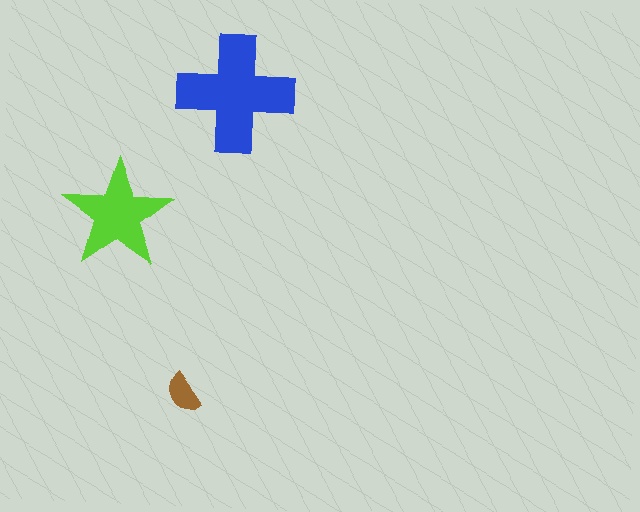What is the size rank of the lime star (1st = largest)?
2nd.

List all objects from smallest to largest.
The brown semicircle, the lime star, the blue cross.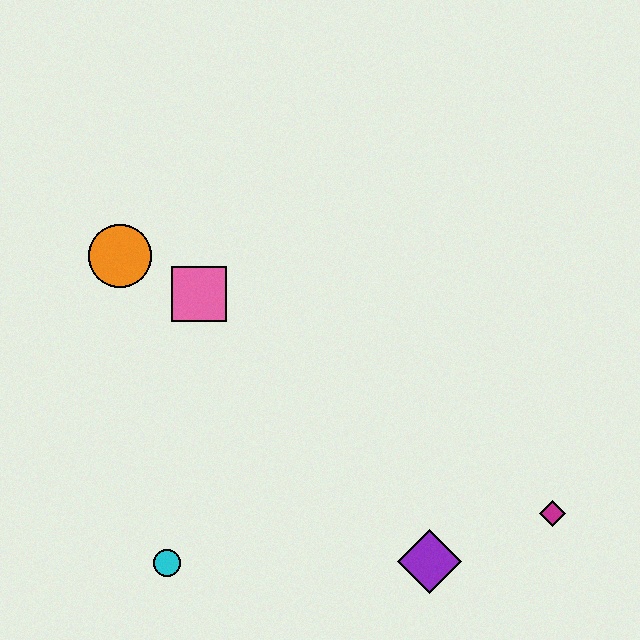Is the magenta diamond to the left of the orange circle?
No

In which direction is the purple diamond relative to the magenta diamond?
The purple diamond is to the left of the magenta diamond.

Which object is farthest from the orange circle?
The magenta diamond is farthest from the orange circle.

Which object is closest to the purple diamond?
The magenta diamond is closest to the purple diamond.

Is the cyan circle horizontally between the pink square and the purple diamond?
No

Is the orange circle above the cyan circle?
Yes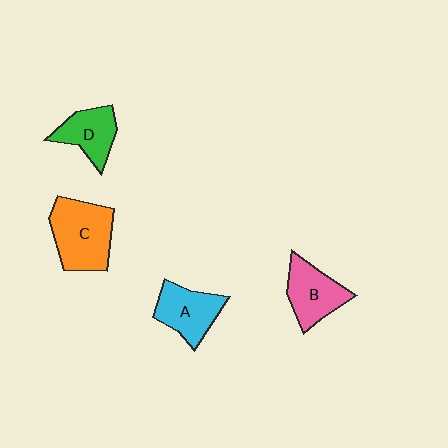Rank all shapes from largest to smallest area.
From largest to smallest: C (orange), A (cyan), B (pink), D (green).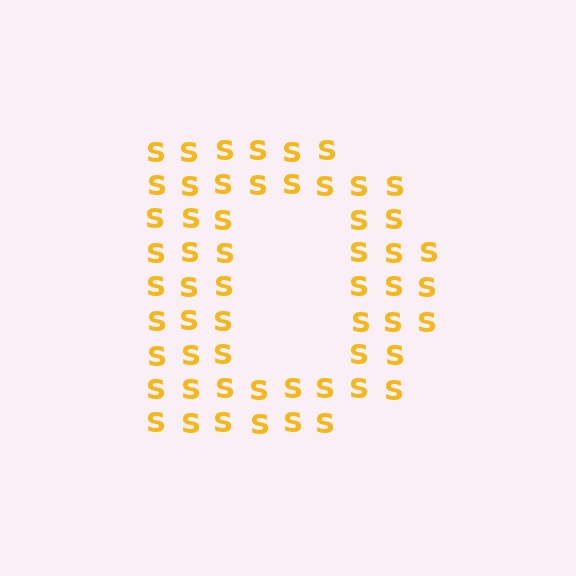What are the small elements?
The small elements are letter S's.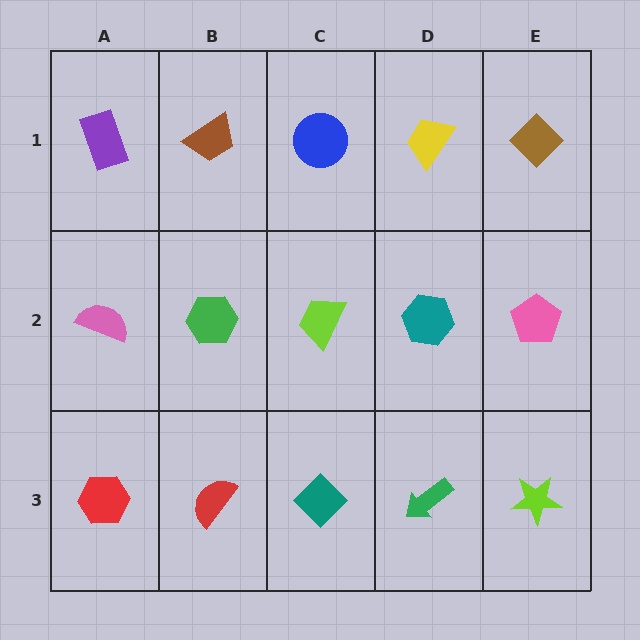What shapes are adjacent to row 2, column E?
A brown diamond (row 1, column E), a lime star (row 3, column E), a teal hexagon (row 2, column D).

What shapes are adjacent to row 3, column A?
A pink semicircle (row 2, column A), a red semicircle (row 3, column B).